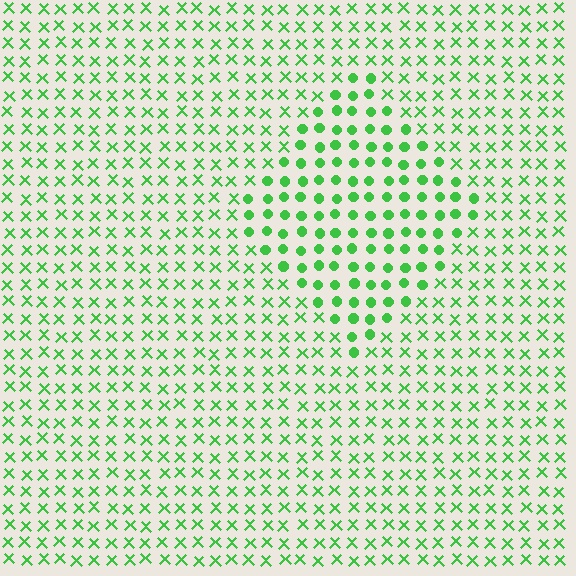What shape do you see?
I see a diamond.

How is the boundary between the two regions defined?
The boundary is defined by a change in element shape: circles inside vs. X marks outside. All elements share the same color and spacing.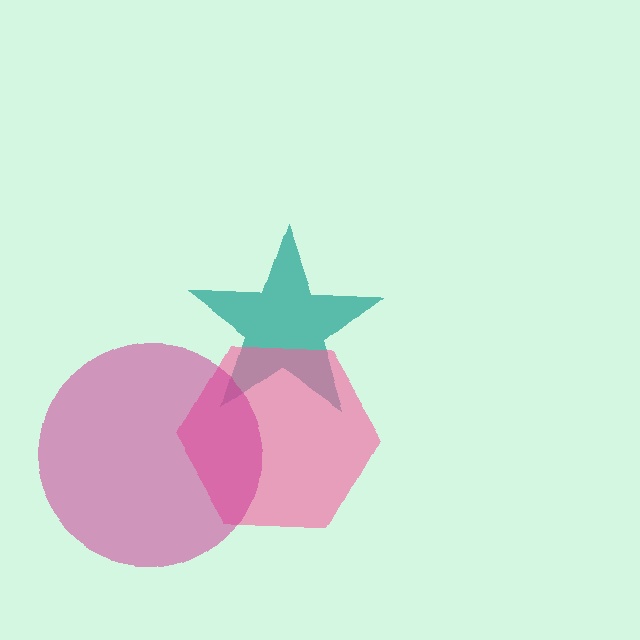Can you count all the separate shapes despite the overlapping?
Yes, there are 3 separate shapes.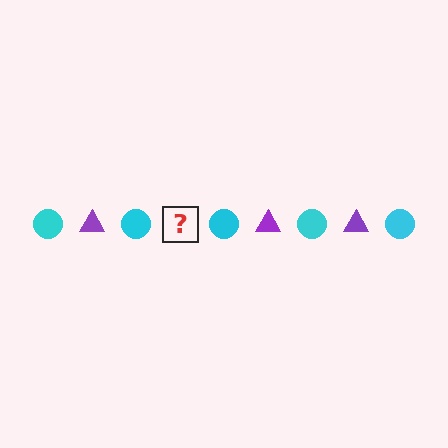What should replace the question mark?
The question mark should be replaced with a purple triangle.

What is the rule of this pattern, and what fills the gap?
The rule is that the pattern alternates between cyan circle and purple triangle. The gap should be filled with a purple triangle.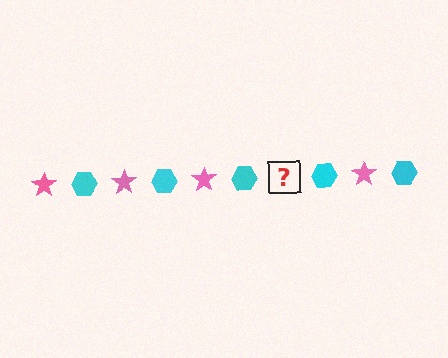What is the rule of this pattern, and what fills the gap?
The rule is that the pattern alternates between pink star and cyan hexagon. The gap should be filled with a pink star.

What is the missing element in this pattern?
The missing element is a pink star.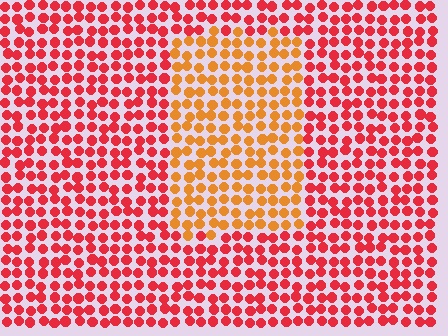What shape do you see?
I see a rectangle.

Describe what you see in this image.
The image is filled with small red elements in a uniform arrangement. A rectangle-shaped region is visible where the elements are tinted to a slightly different hue, forming a subtle color boundary.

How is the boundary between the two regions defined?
The boundary is defined purely by a slight shift in hue (about 37 degrees). Spacing, size, and orientation are identical on both sides.